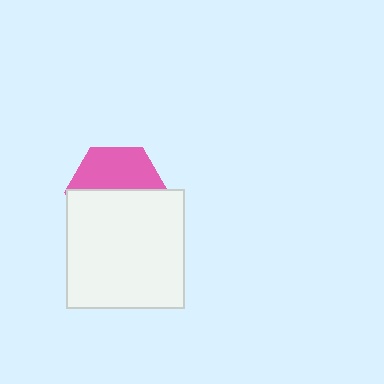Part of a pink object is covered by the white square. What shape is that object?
It is a hexagon.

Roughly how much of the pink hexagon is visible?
About half of it is visible (roughly 46%).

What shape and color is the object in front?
The object in front is a white square.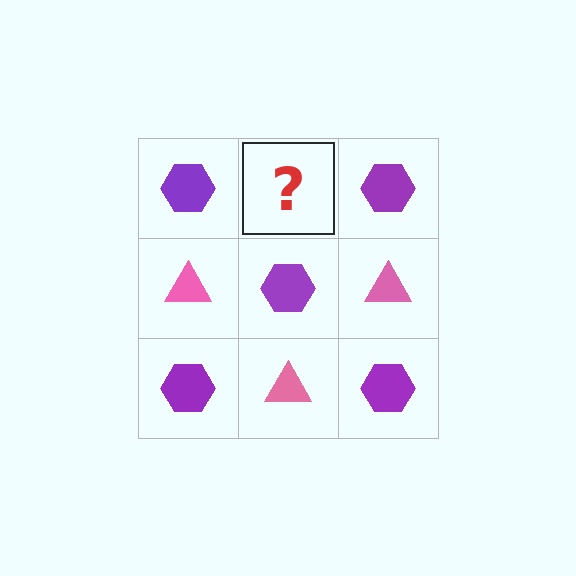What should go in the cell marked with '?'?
The missing cell should contain a pink triangle.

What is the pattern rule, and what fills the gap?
The rule is that it alternates purple hexagon and pink triangle in a checkerboard pattern. The gap should be filled with a pink triangle.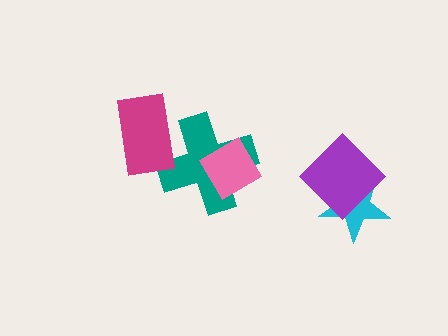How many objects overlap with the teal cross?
2 objects overlap with the teal cross.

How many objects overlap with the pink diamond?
1 object overlaps with the pink diamond.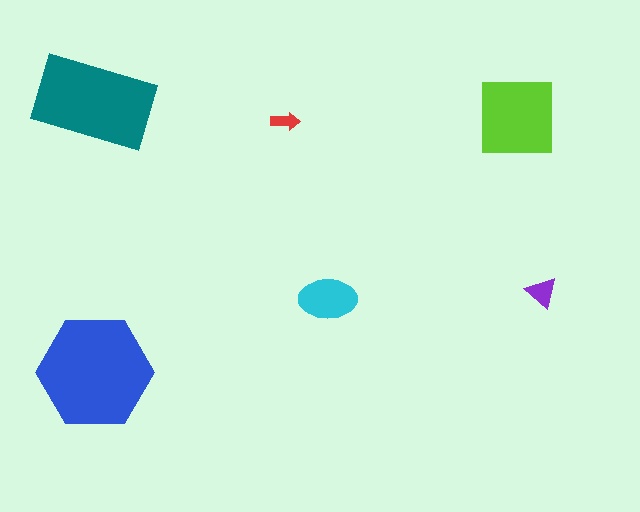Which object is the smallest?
The red arrow.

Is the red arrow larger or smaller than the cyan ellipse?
Smaller.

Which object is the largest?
The blue hexagon.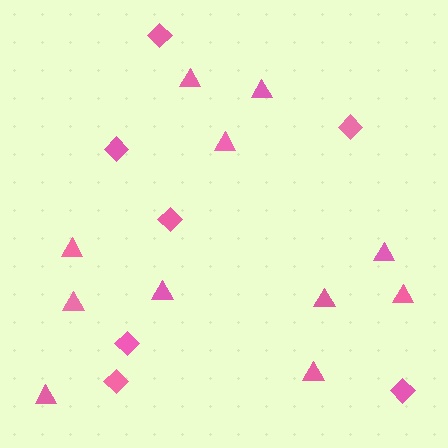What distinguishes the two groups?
There are 2 groups: one group of triangles (11) and one group of diamonds (7).